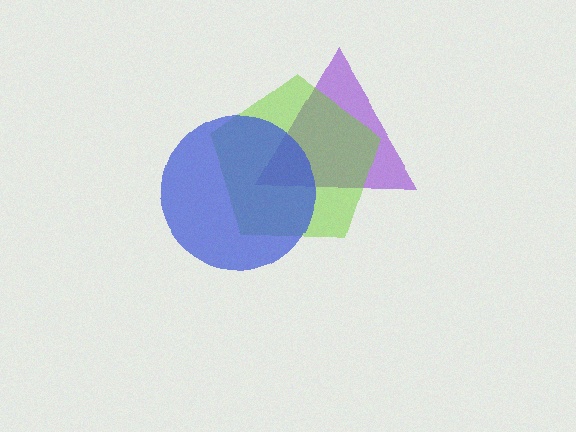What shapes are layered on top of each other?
The layered shapes are: a purple triangle, a lime pentagon, a blue circle.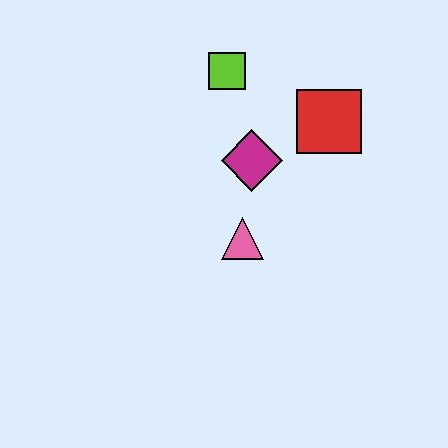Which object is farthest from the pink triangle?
The lime square is farthest from the pink triangle.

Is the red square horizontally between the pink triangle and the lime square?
No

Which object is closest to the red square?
The magenta diamond is closest to the red square.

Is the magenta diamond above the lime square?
No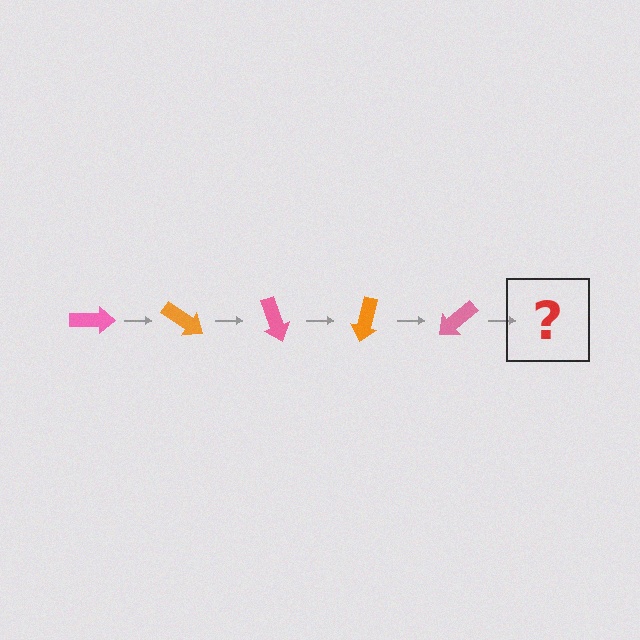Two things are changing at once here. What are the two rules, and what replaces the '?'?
The two rules are that it rotates 35 degrees each step and the color cycles through pink and orange. The '?' should be an orange arrow, rotated 175 degrees from the start.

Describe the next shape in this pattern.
It should be an orange arrow, rotated 175 degrees from the start.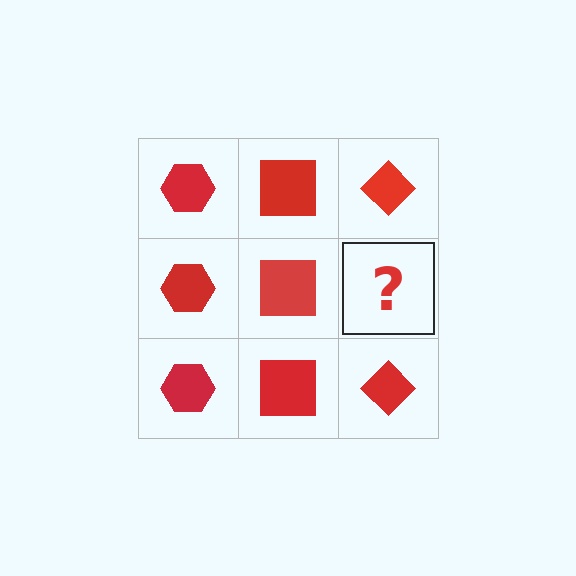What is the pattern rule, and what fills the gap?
The rule is that each column has a consistent shape. The gap should be filled with a red diamond.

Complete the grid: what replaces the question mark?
The question mark should be replaced with a red diamond.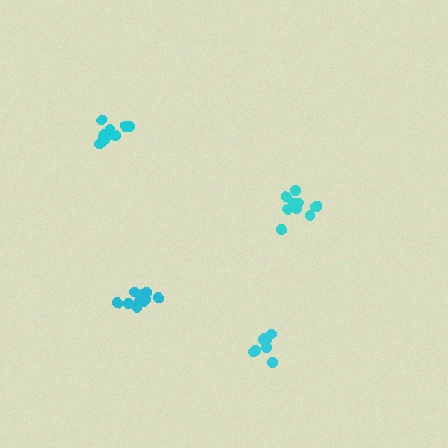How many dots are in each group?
Group 1: 9 dots, Group 2: 12 dots, Group 3: 13 dots, Group 4: 10 dots (44 total).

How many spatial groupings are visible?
There are 4 spatial groupings.